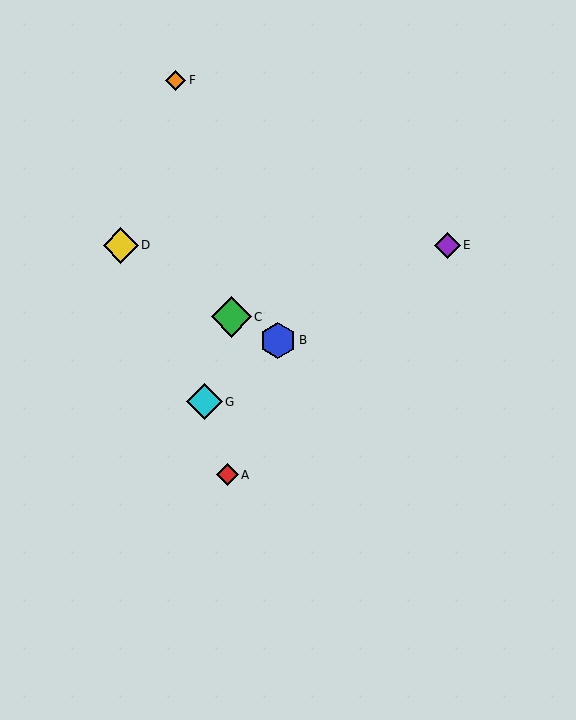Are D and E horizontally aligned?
Yes, both are at y≈245.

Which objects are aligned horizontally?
Objects D, E are aligned horizontally.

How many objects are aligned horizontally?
2 objects (D, E) are aligned horizontally.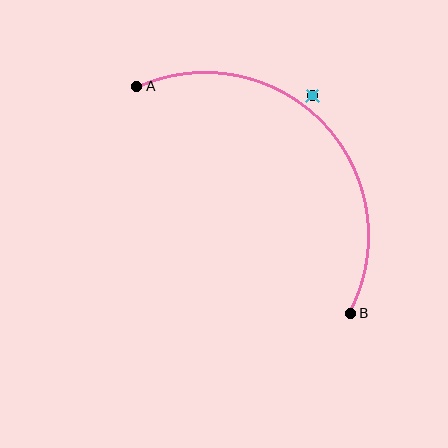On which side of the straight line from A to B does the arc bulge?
The arc bulges above and to the right of the straight line connecting A and B.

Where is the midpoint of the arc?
The arc midpoint is the point on the curve farthest from the straight line joining A and B. It sits above and to the right of that line.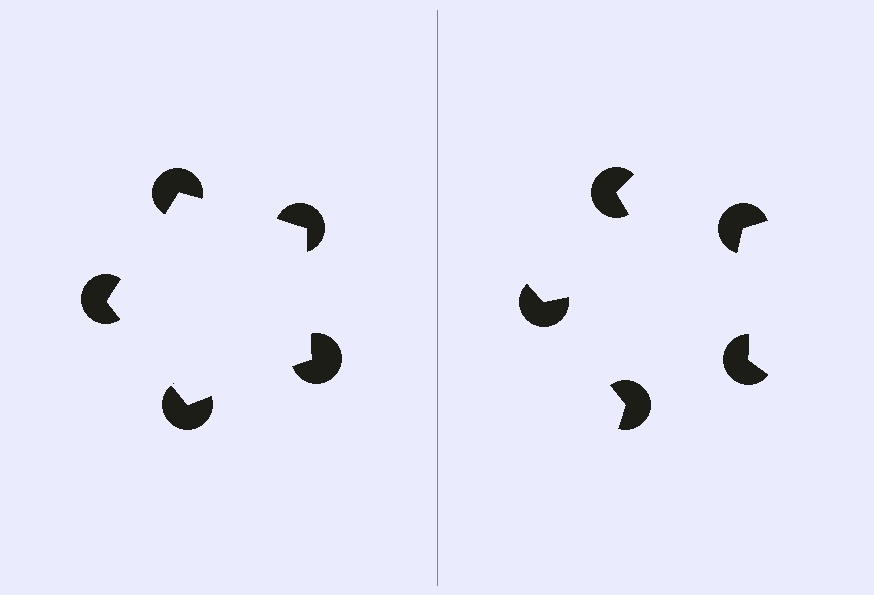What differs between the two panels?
The pac-man discs are positioned identically on both sides; only the wedge orientations differ. On the left they align to a pentagon; on the right they are misaligned.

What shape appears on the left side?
An illusory pentagon.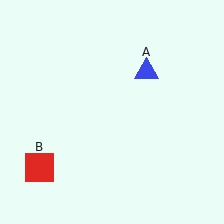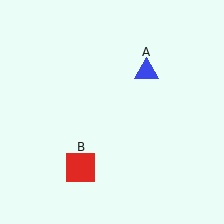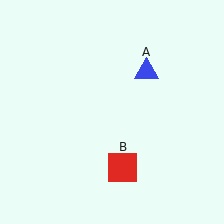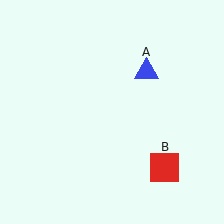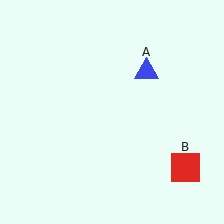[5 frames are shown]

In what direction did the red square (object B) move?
The red square (object B) moved right.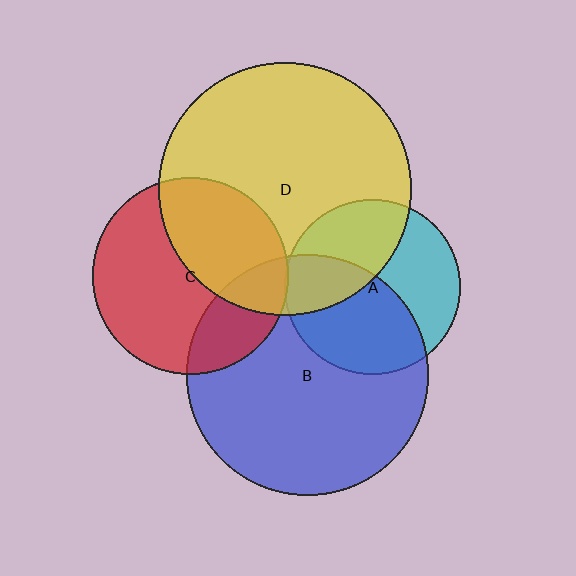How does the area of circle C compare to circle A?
Approximately 1.2 times.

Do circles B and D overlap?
Yes.